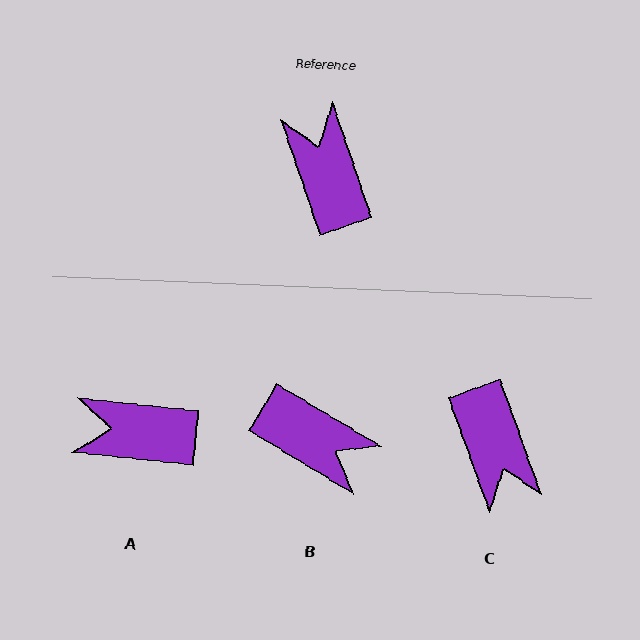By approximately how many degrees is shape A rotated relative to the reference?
Approximately 65 degrees counter-clockwise.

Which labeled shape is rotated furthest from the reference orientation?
C, about 179 degrees away.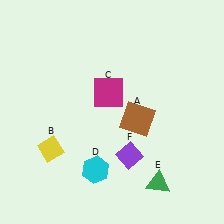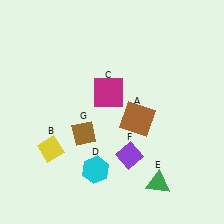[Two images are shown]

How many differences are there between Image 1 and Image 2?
There is 1 difference between the two images.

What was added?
A brown diamond (G) was added in Image 2.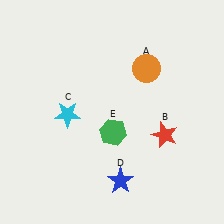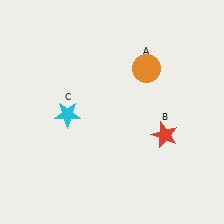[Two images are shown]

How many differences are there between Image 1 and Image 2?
There are 2 differences between the two images.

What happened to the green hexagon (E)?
The green hexagon (E) was removed in Image 2. It was in the bottom-right area of Image 1.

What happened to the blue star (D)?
The blue star (D) was removed in Image 2. It was in the bottom-right area of Image 1.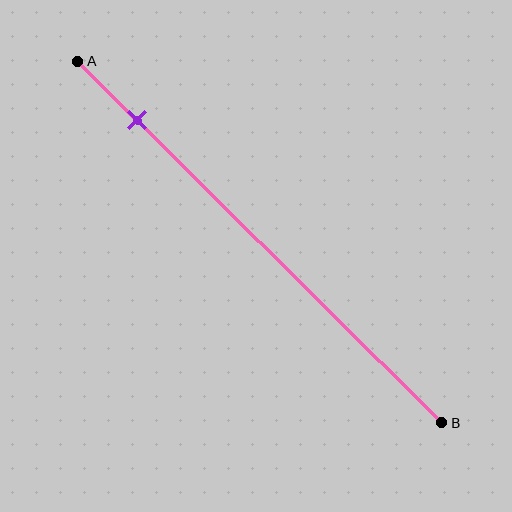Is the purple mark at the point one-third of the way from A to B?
No, the mark is at about 15% from A, not at the 33% one-third point.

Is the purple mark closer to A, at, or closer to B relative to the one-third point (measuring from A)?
The purple mark is closer to point A than the one-third point of segment AB.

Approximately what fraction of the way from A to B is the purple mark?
The purple mark is approximately 15% of the way from A to B.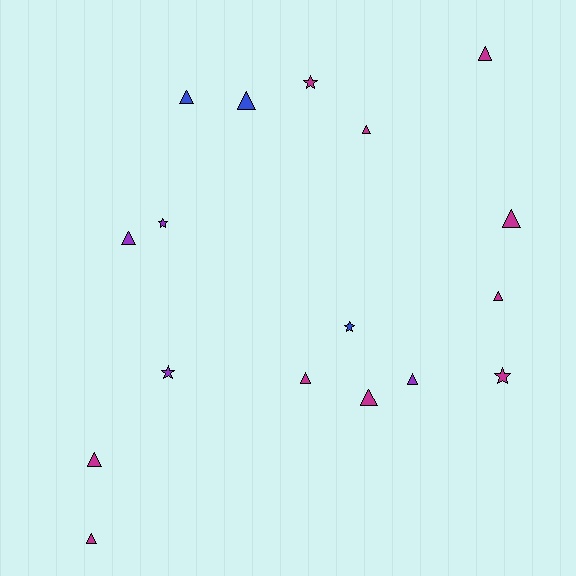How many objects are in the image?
There are 17 objects.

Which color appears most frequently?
Magenta, with 10 objects.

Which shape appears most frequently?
Triangle, with 12 objects.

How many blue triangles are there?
There are 2 blue triangles.